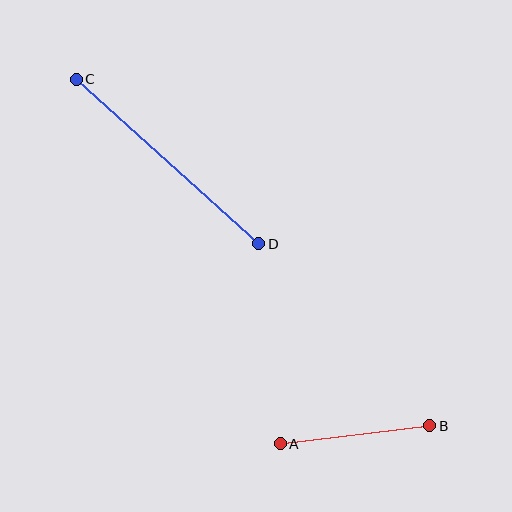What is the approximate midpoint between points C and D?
The midpoint is at approximately (167, 162) pixels.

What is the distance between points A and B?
The distance is approximately 151 pixels.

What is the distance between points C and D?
The distance is approximately 246 pixels.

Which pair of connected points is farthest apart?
Points C and D are farthest apart.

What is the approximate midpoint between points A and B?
The midpoint is at approximately (355, 435) pixels.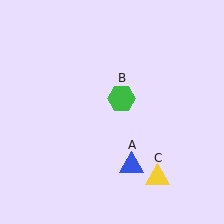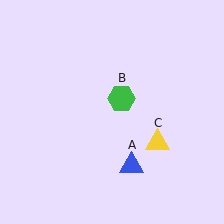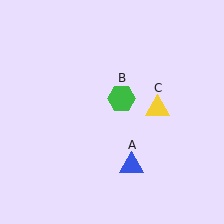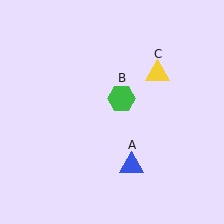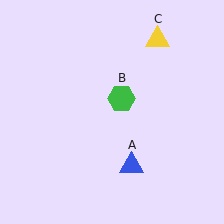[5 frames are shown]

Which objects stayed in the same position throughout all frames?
Blue triangle (object A) and green hexagon (object B) remained stationary.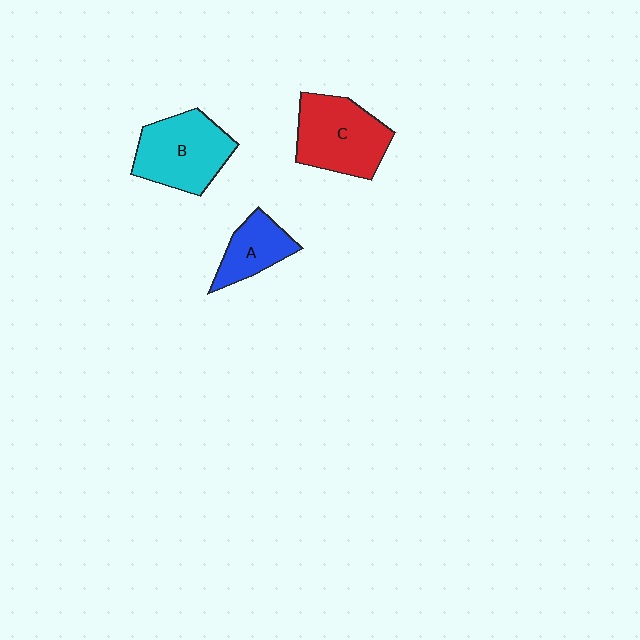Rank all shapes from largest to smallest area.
From largest to smallest: C (red), B (cyan), A (blue).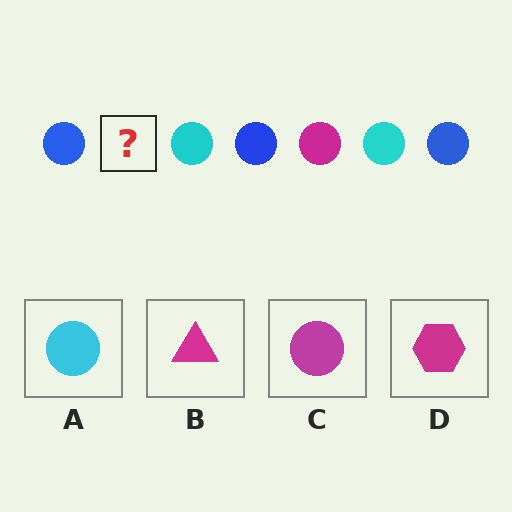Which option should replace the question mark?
Option C.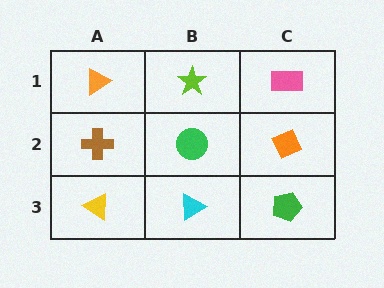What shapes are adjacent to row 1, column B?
A green circle (row 2, column B), an orange triangle (row 1, column A), a pink rectangle (row 1, column C).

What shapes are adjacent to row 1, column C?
An orange diamond (row 2, column C), a lime star (row 1, column B).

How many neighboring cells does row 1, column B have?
3.